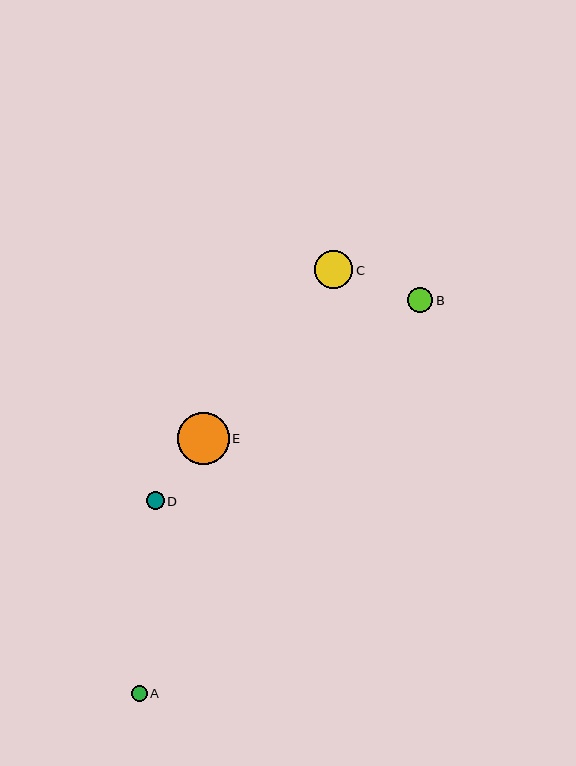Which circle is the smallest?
Circle A is the smallest with a size of approximately 16 pixels.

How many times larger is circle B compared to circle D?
Circle B is approximately 1.4 times the size of circle D.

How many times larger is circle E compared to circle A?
Circle E is approximately 3.3 times the size of circle A.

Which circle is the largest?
Circle E is the largest with a size of approximately 52 pixels.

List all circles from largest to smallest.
From largest to smallest: E, C, B, D, A.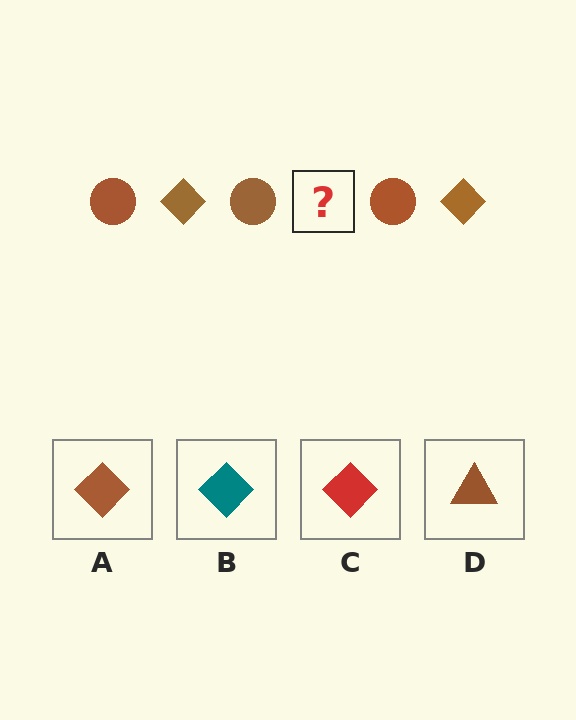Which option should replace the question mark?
Option A.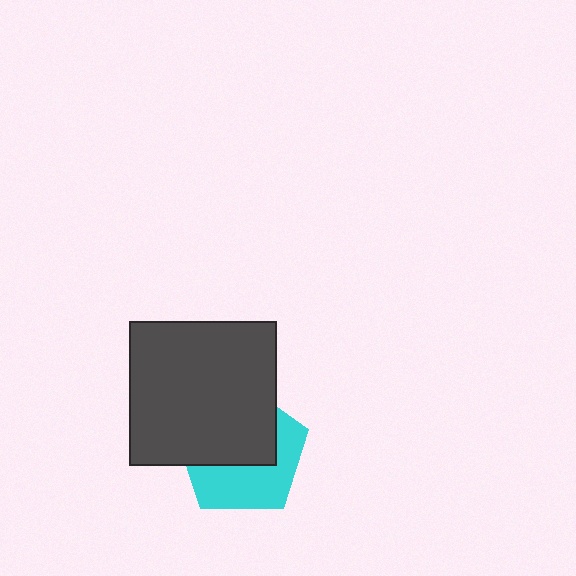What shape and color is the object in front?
The object in front is a dark gray rectangle.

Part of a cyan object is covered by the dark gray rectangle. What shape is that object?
It is a pentagon.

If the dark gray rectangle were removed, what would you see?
You would see the complete cyan pentagon.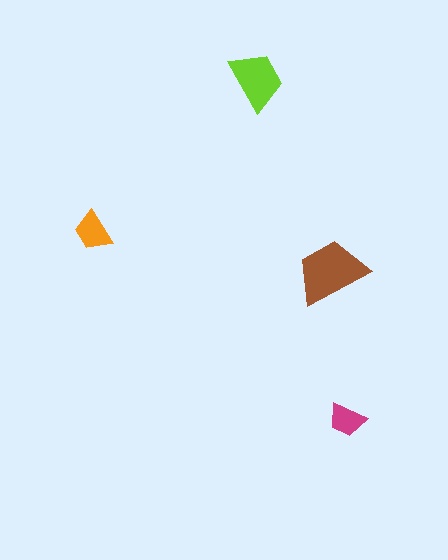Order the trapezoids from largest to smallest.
the brown one, the lime one, the orange one, the magenta one.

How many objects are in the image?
There are 4 objects in the image.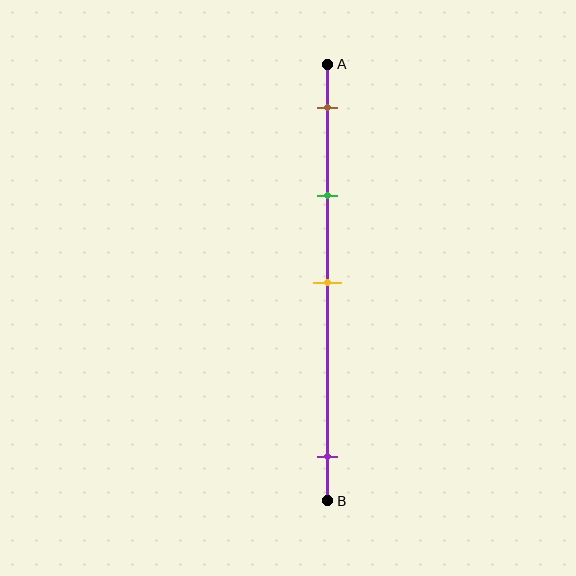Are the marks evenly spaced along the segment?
No, the marks are not evenly spaced.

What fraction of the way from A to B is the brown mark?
The brown mark is approximately 10% (0.1) of the way from A to B.